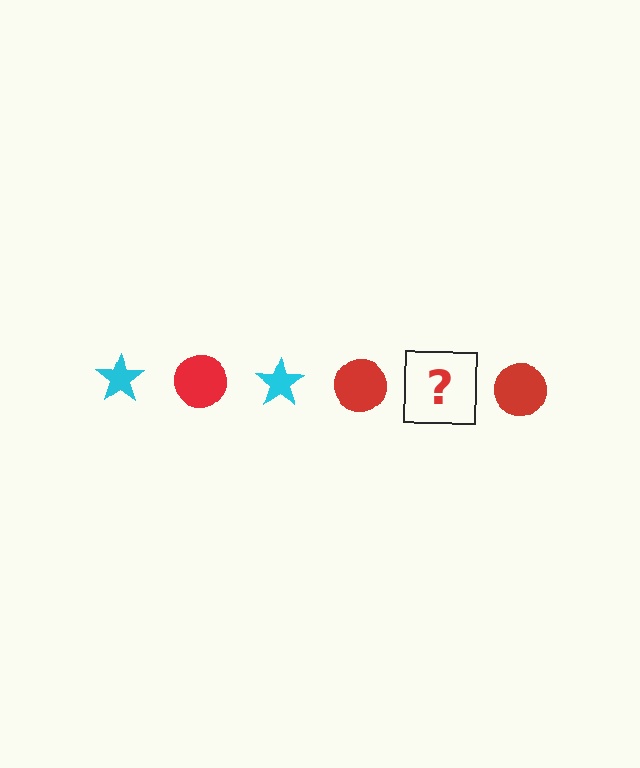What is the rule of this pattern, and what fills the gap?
The rule is that the pattern alternates between cyan star and red circle. The gap should be filled with a cyan star.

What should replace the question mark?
The question mark should be replaced with a cyan star.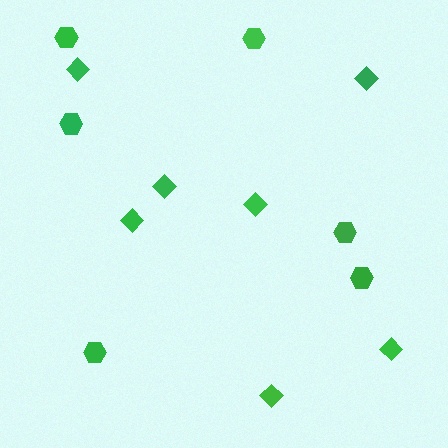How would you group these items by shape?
There are 2 groups: one group of hexagons (6) and one group of diamonds (7).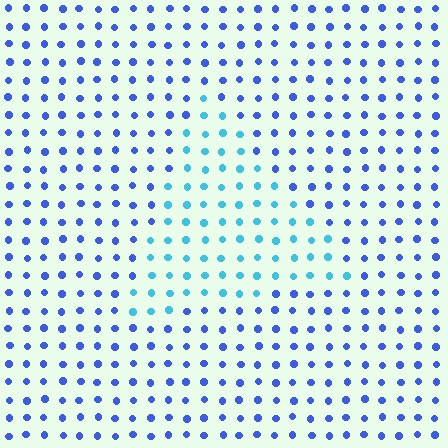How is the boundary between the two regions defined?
The boundary is defined purely by a slight shift in hue (about 38 degrees). Spacing, size, and orientation are identical on both sides.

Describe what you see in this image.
The image is filled with small blue elements in a uniform arrangement. A triangle-shaped region is visible where the elements are tinted to a slightly different hue, forming a subtle color boundary.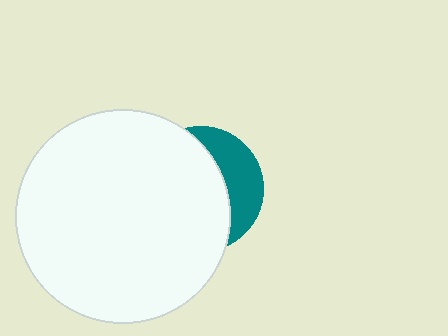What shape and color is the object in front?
The object in front is a white circle.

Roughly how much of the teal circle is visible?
A small part of it is visible (roughly 31%).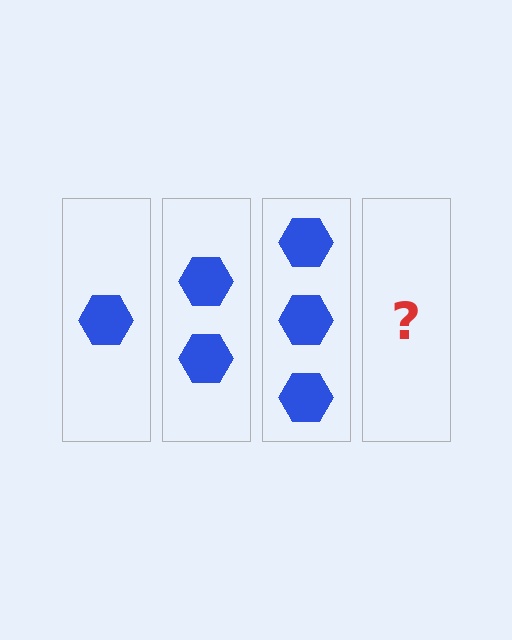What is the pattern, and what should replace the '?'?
The pattern is that each step adds one more hexagon. The '?' should be 4 hexagons.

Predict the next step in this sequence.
The next step is 4 hexagons.